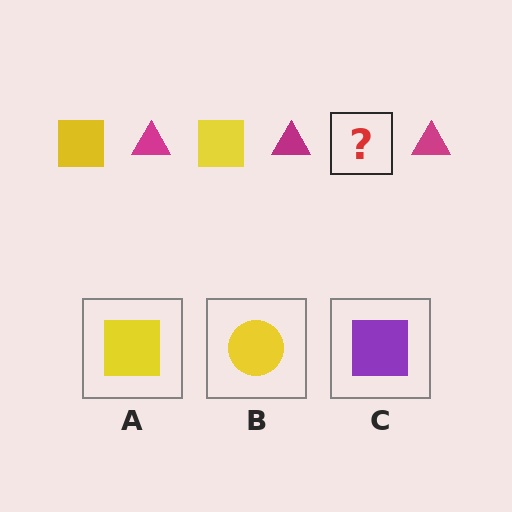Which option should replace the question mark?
Option A.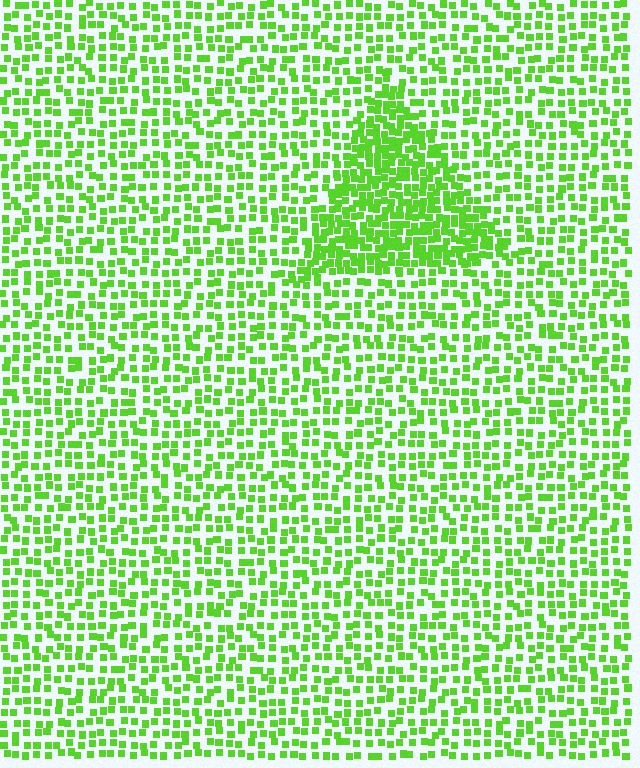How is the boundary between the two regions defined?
The boundary is defined by a change in element density (approximately 2.0x ratio). All elements are the same color, size, and shape.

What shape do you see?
I see a triangle.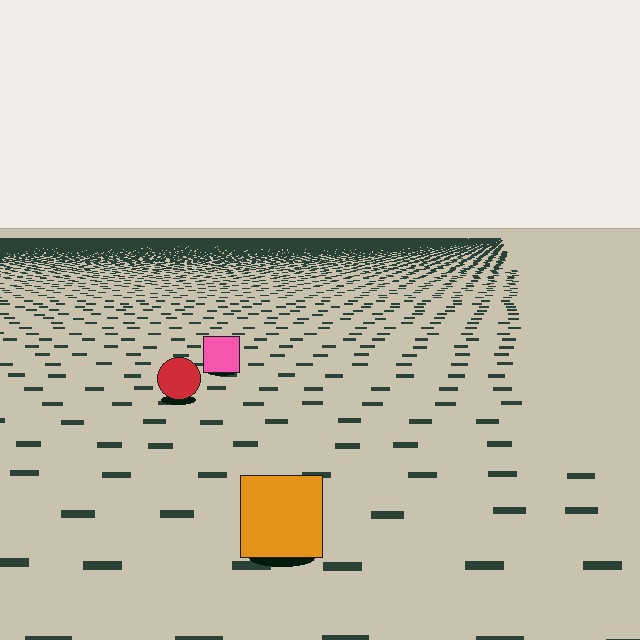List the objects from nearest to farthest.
From nearest to farthest: the orange square, the red circle, the pink square.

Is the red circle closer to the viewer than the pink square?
Yes. The red circle is closer — you can tell from the texture gradient: the ground texture is coarser near it.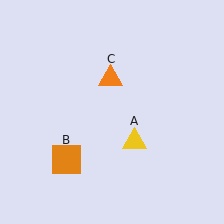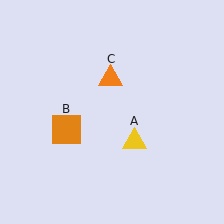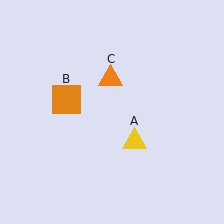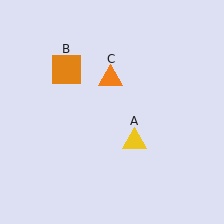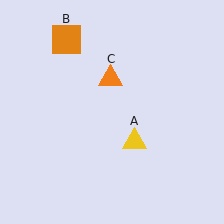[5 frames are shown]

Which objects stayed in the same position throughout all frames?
Yellow triangle (object A) and orange triangle (object C) remained stationary.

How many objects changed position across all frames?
1 object changed position: orange square (object B).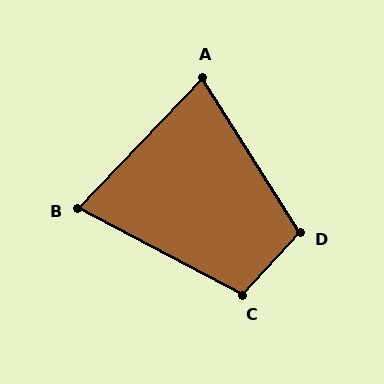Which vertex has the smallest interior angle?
B, at approximately 74 degrees.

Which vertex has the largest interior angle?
D, at approximately 106 degrees.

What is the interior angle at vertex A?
Approximately 76 degrees (acute).